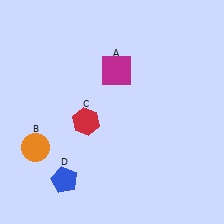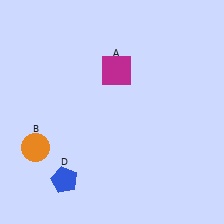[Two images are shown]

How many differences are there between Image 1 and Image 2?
There is 1 difference between the two images.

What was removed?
The red hexagon (C) was removed in Image 2.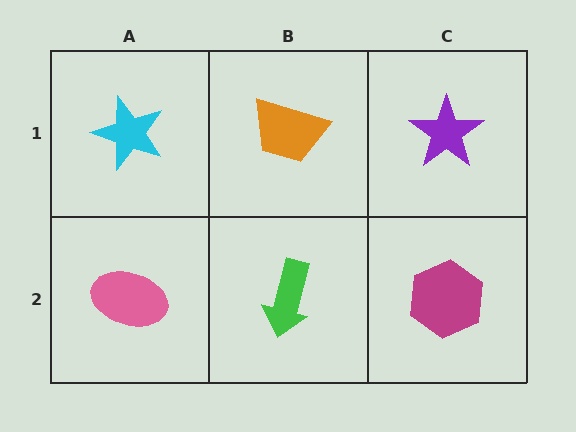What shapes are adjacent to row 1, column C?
A magenta hexagon (row 2, column C), an orange trapezoid (row 1, column B).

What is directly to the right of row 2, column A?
A green arrow.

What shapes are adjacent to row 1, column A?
A pink ellipse (row 2, column A), an orange trapezoid (row 1, column B).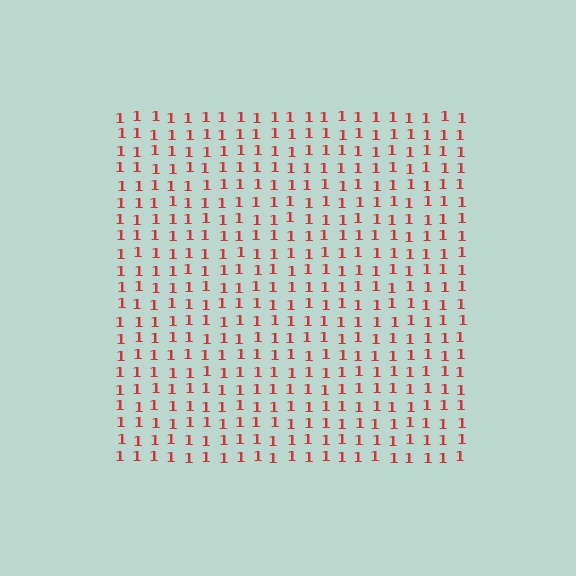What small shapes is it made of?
It is made of small digit 1's.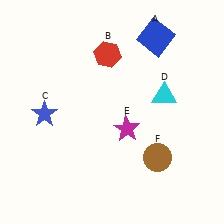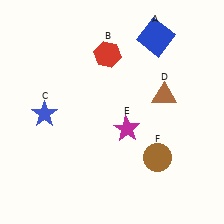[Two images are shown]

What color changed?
The triangle (D) changed from cyan in Image 1 to brown in Image 2.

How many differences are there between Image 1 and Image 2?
There is 1 difference between the two images.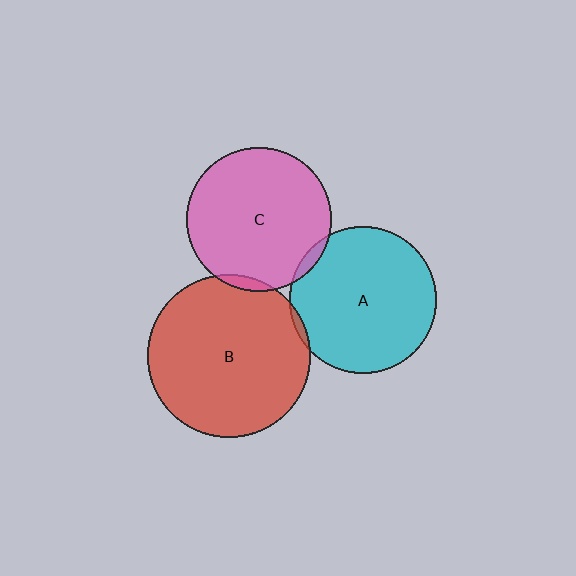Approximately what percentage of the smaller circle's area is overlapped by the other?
Approximately 5%.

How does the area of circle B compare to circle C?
Approximately 1.3 times.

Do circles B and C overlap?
Yes.